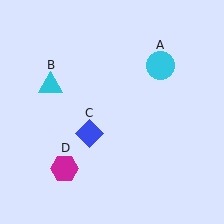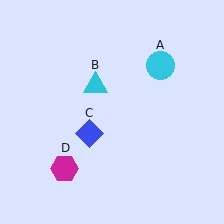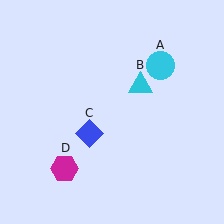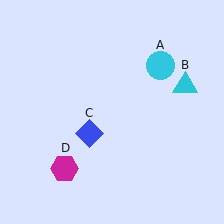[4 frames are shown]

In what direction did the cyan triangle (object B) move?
The cyan triangle (object B) moved right.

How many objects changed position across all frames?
1 object changed position: cyan triangle (object B).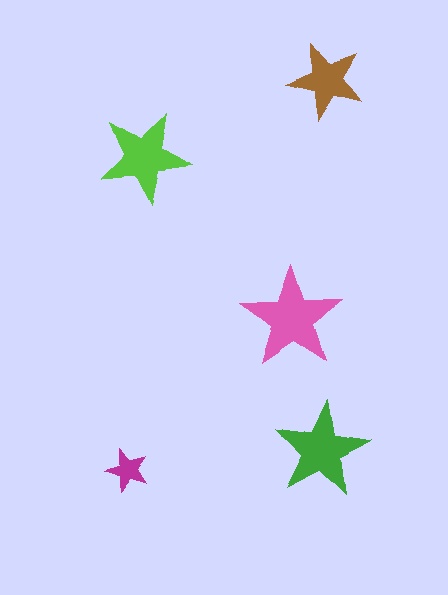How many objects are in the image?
There are 5 objects in the image.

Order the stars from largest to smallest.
the pink one, the green one, the lime one, the brown one, the magenta one.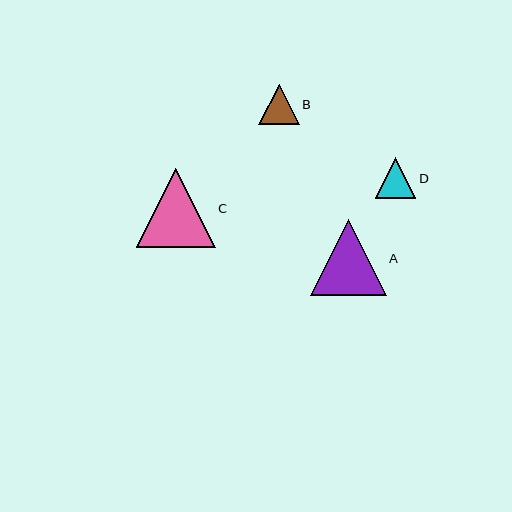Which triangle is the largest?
Triangle C is the largest with a size of approximately 79 pixels.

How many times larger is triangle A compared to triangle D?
Triangle A is approximately 1.9 times the size of triangle D.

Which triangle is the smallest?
Triangle B is the smallest with a size of approximately 40 pixels.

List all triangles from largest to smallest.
From largest to smallest: C, A, D, B.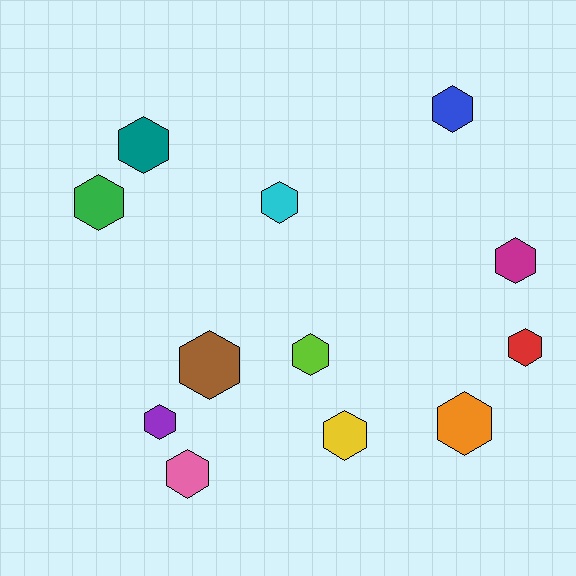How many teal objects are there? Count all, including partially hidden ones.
There is 1 teal object.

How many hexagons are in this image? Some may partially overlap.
There are 12 hexagons.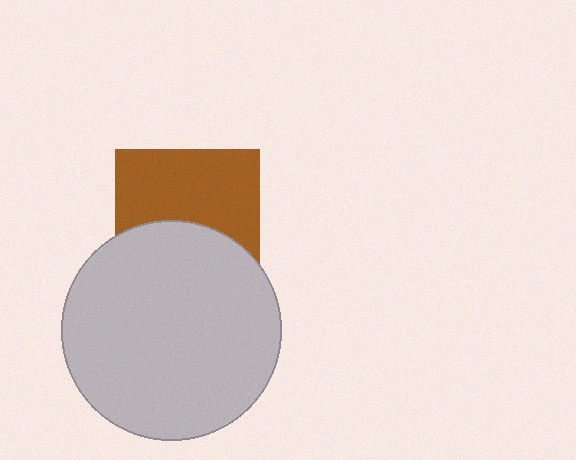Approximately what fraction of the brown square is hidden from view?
Roughly 44% of the brown square is hidden behind the light gray circle.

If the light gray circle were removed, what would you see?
You would see the complete brown square.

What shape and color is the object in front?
The object in front is a light gray circle.